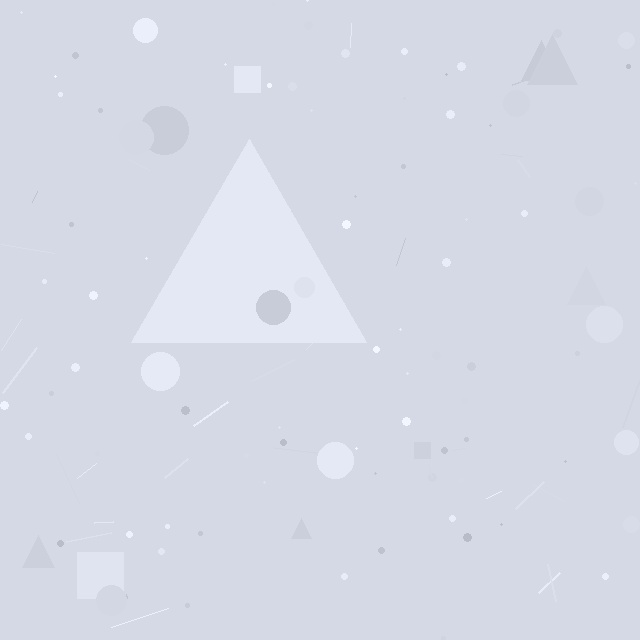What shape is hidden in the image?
A triangle is hidden in the image.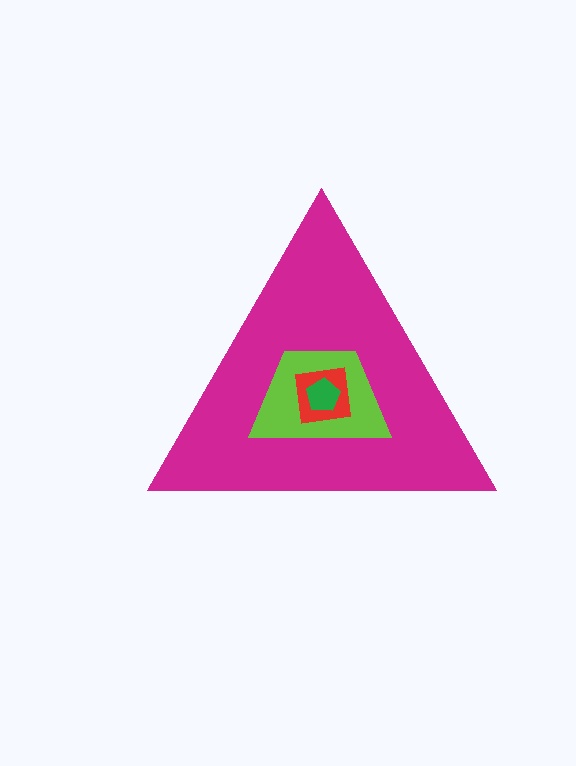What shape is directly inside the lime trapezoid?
The red square.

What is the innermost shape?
The green pentagon.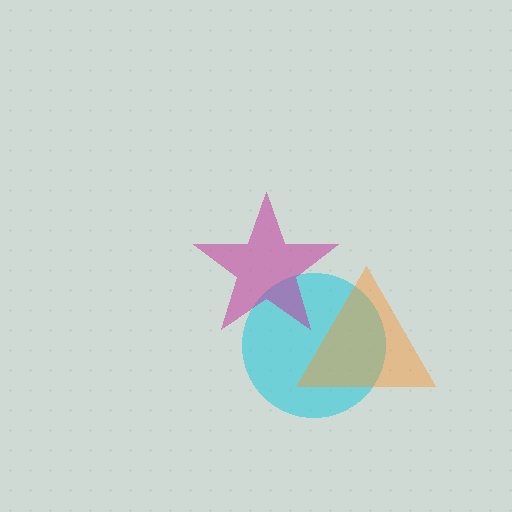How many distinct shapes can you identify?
There are 3 distinct shapes: a cyan circle, an orange triangle, a magenta star.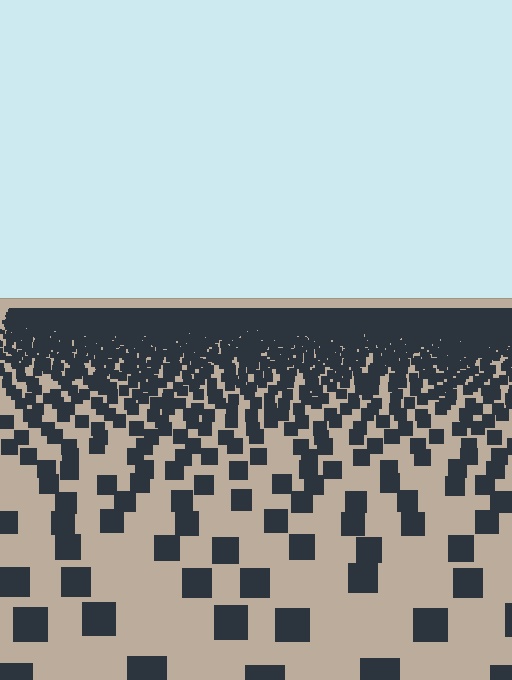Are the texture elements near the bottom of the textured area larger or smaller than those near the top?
Larger. Near the bottom, elements are closer to the viewer and appear at a bigger on-screen size.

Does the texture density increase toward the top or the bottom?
Density increases toward the top.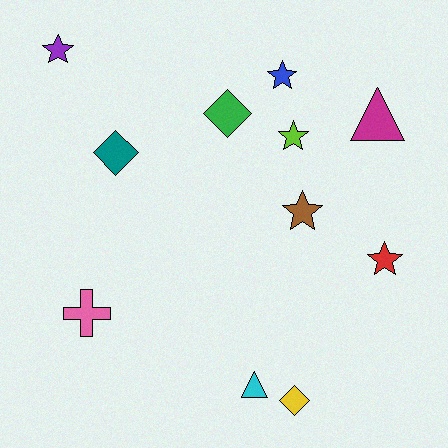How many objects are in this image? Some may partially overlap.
There are 11 objects.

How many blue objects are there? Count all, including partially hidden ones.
There is 1 blue object.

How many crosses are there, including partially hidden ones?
There is 1 cross.